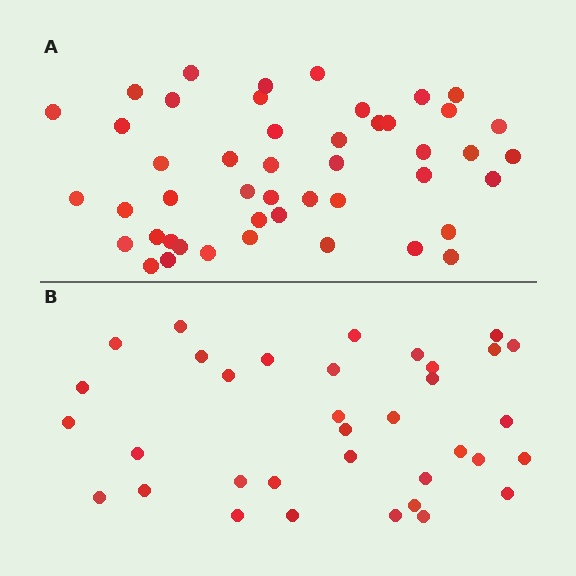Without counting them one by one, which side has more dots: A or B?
Region A (the top region) has more dots.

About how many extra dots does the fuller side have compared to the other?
Region A has roughly 12 or so more dots than region B.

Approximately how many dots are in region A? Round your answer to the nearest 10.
About 50 dots. (The exact count is 47, which rounds to 50.)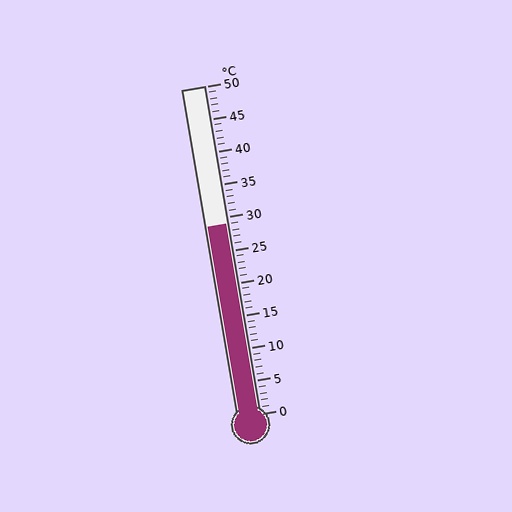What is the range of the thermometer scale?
The thermometer scale ranges from 0°C to 50°C.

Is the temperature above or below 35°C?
The temperature is below 35°C.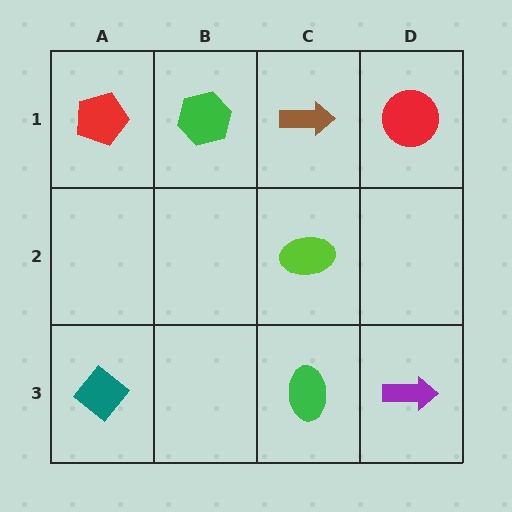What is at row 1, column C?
A brown arrow.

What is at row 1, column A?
A red pentagon.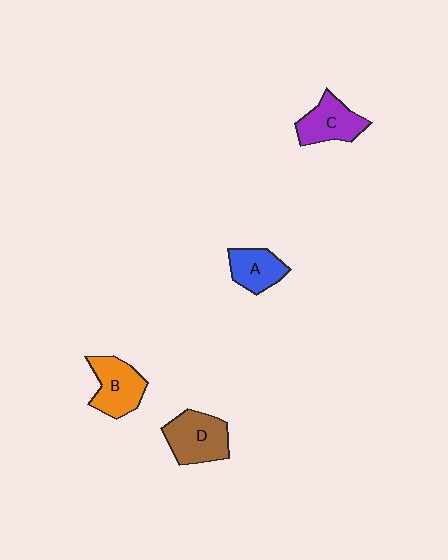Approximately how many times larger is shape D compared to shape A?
Approximately 1.4 times.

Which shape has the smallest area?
Shape A (blue).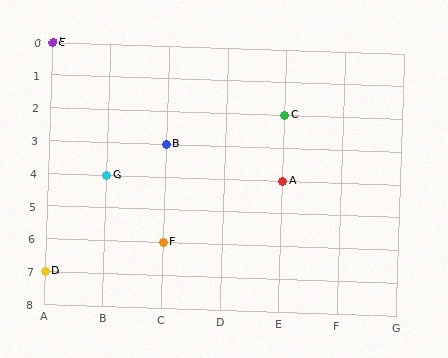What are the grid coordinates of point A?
Point A is at grid coordinates (E, 4).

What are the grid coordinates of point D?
Point D is at grid coordinates (A, 7).